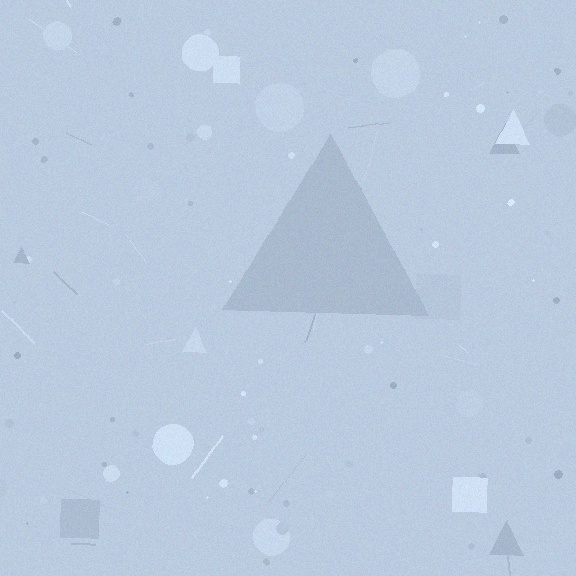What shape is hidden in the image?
A triangle is hidden in the image.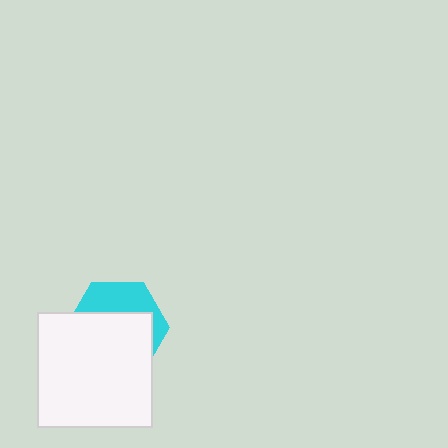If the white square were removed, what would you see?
You would see the complete cyan hexagon.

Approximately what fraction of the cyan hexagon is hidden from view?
Roughly 65% of the cyan hexagon is hidden behind the white square.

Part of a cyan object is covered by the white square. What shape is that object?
It is a hexagon.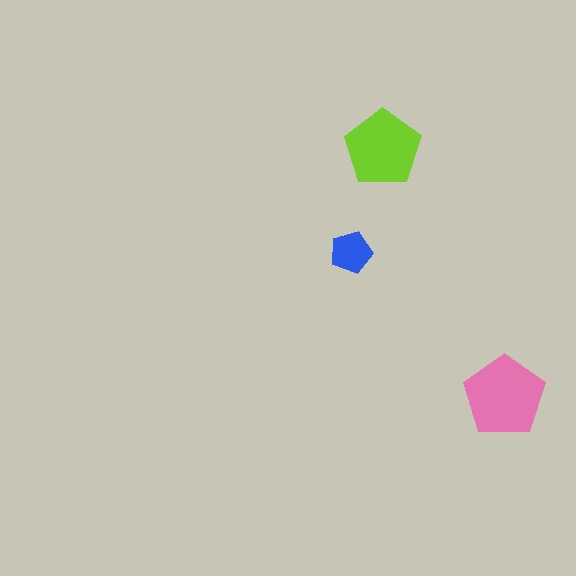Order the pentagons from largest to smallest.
the pink one, the lime one, the blue one.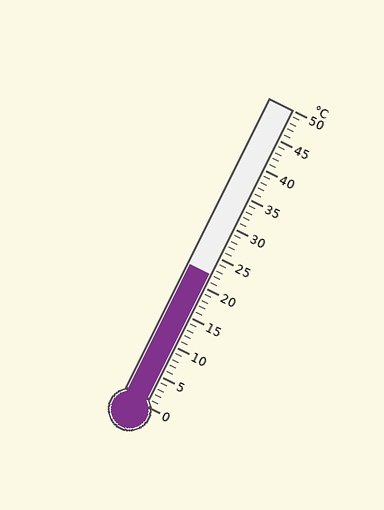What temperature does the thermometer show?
The thermometer shows approximately 22°C.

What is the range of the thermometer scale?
The thermometer scale ranges from 0°C to 50°C.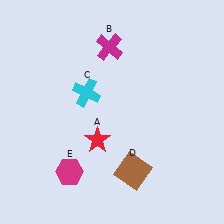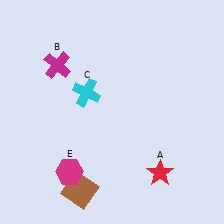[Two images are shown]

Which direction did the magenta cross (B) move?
The magenta cross (B) moved left.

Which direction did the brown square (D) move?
The brown square (D) moved left.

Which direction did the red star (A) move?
The red star (A) moved right.